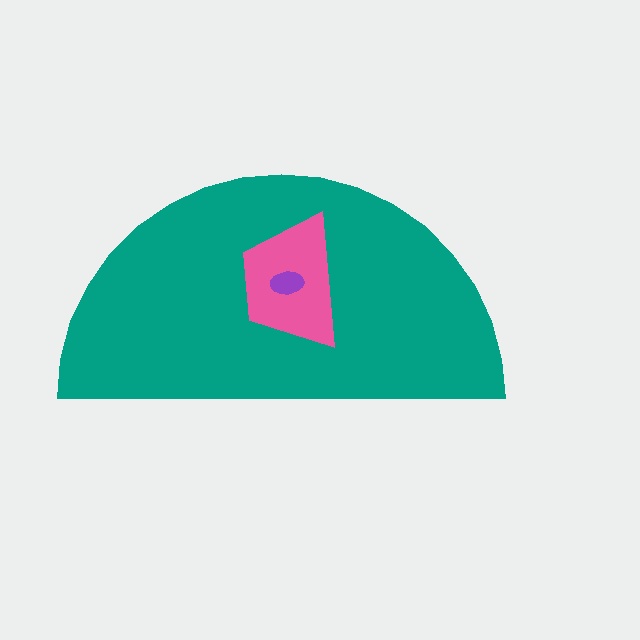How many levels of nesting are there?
3.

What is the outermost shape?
The teal semicircle.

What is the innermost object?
The purple ellipse.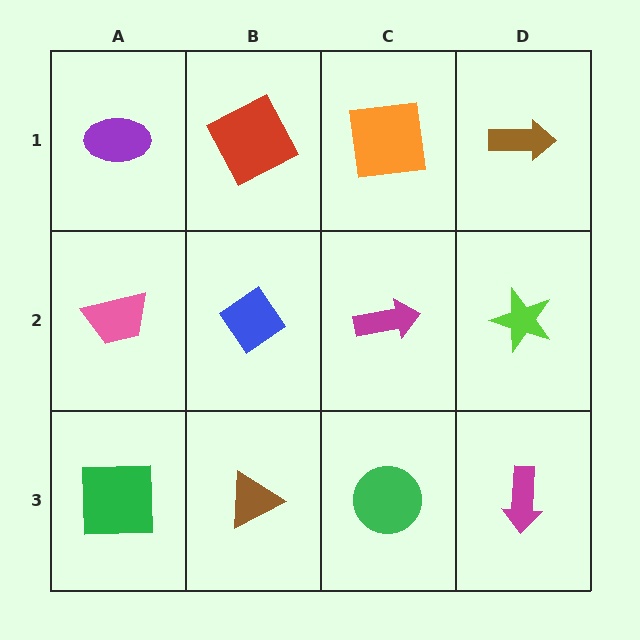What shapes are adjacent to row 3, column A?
A pink trapezoid (row 2, column A), a brown triangle (row 3, column B).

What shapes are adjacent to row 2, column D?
A brown arrow (row 1, column D), a magenta arrow (row 3, column D), a magenta arrow (row 2, column C).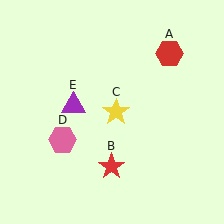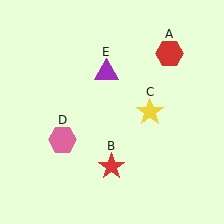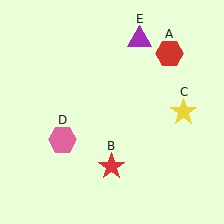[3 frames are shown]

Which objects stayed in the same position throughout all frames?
Red hexagon (object A) and red star (object B) and pink hexagon (object D) remained stationary.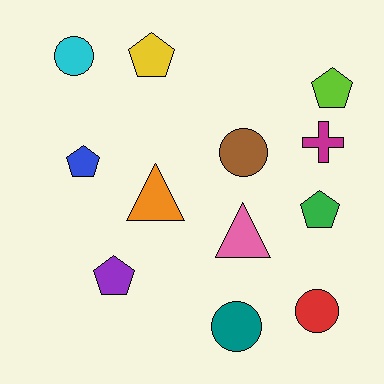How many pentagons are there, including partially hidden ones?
There are 5 pentagons.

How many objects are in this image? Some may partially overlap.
There are 12 objects.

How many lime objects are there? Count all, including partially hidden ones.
There is 1 lime object.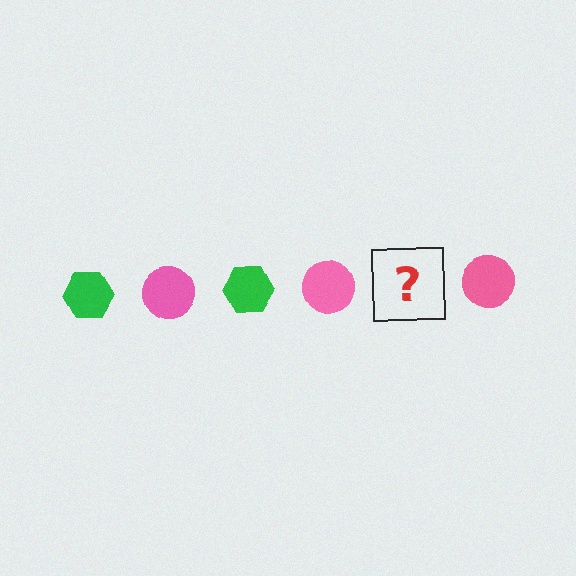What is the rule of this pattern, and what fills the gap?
The rule is that the pattern alternates between green hexagon and pink circle. The gap should be filled with a green hexagon.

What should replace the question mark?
The question mark should be replaced with a green hexagon.